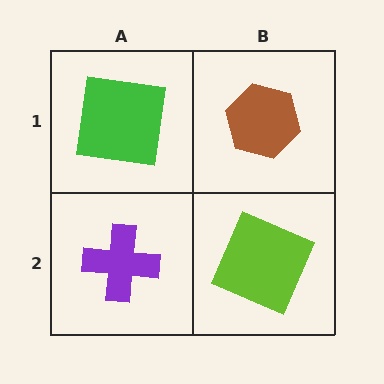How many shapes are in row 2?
2 shapes.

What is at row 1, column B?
A brown hexagon.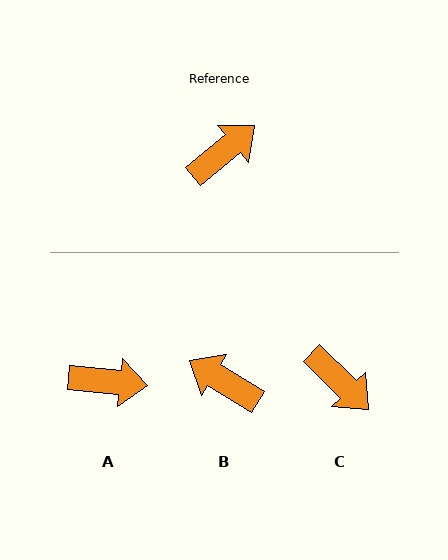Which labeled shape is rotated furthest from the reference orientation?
B, about 109 degrees away.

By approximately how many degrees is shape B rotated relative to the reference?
Approximately 109 degrees counter-clockwise.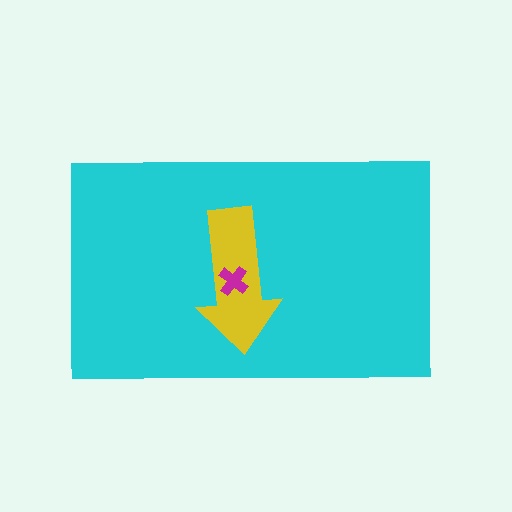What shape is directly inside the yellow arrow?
The magenta cross.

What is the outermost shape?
The cyan rectangle.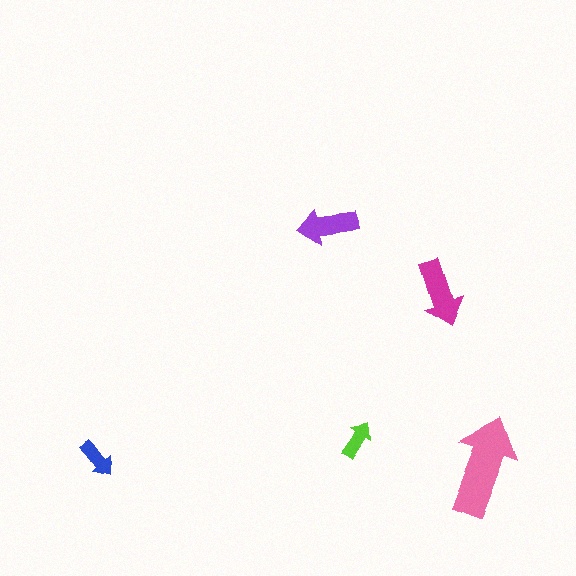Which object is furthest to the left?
The blue arrow is leftmost.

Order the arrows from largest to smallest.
the pink one, the magenta one, the purple one, the blue one, the lime one.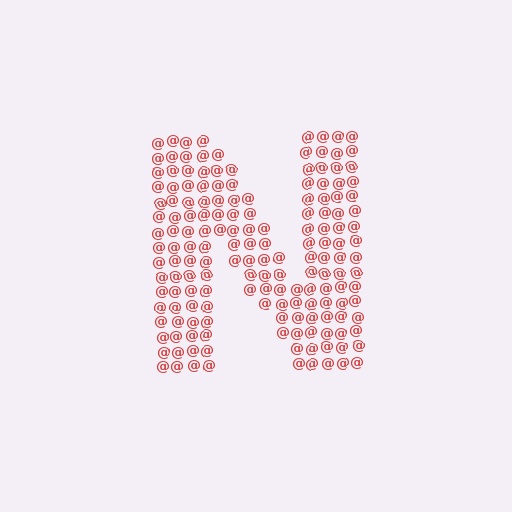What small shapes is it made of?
It is made of small at signs.